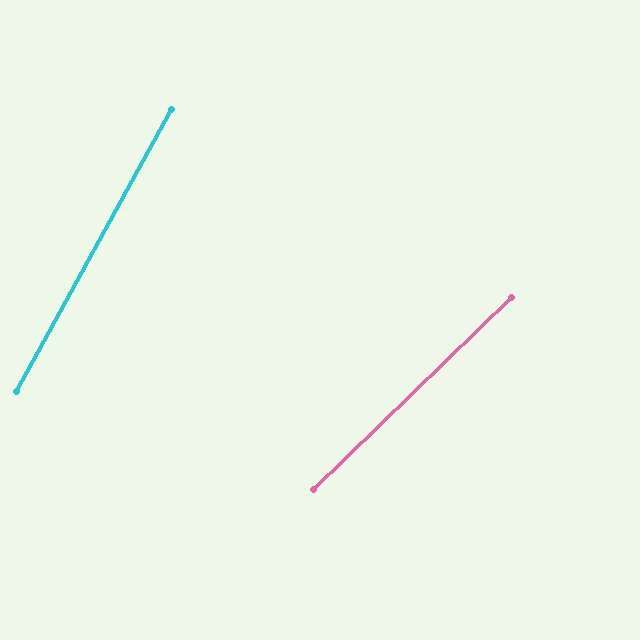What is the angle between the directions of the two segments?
Approximately 17 degrees.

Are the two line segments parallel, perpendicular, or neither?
Neither parallel nor perpendicular — they differ by about 17°.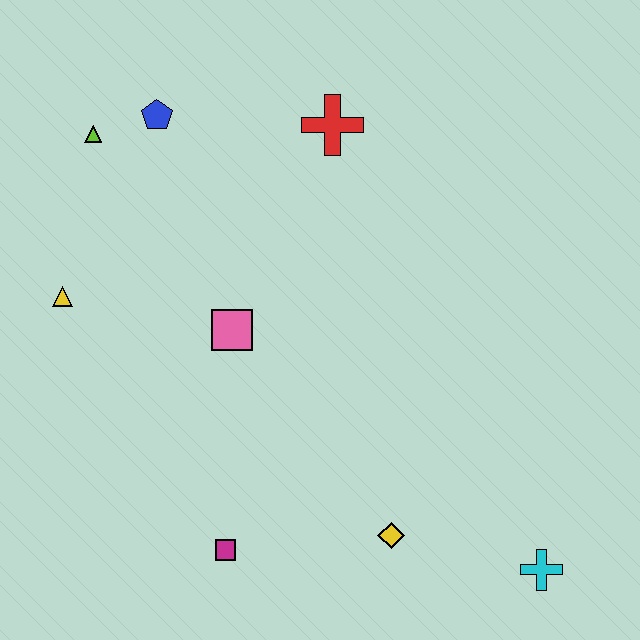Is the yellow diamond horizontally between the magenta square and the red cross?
No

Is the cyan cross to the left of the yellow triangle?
No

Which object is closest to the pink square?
The yellow triangle is closest to the pink square.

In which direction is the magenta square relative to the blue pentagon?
The magenta square is below the blue pentagon.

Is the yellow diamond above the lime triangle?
No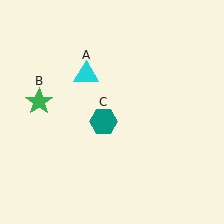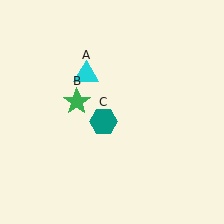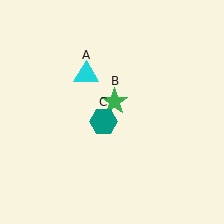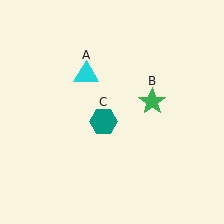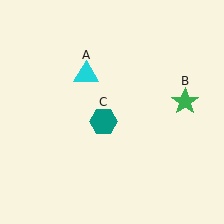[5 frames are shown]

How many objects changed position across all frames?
1 object changed position: green star (object B).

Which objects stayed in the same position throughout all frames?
Cyan triangle (object A) and teal hexagon (object C) remained stationary.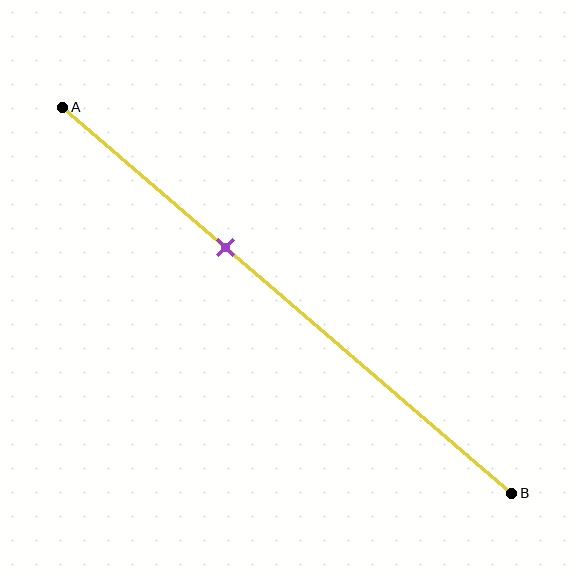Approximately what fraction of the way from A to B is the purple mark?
The purple mark is approximately 35% of the way from A to B.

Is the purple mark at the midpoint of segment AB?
No, the mark is at about 35% from A, not at the 50% midpoint.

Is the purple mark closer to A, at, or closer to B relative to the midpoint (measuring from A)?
The purple mark is closer to point A than the midpoint of segment AB.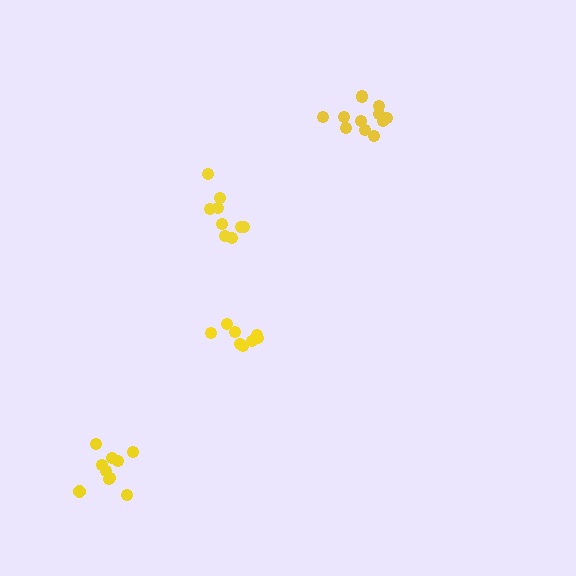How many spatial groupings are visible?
There are 4 spatial groupings.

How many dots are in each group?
Group 1: 10 dots, Group 2: 8 dots, Group 3: 9 dots, Group 4: 11 dots (38 total).